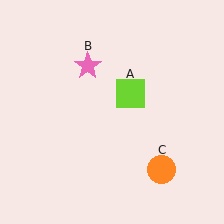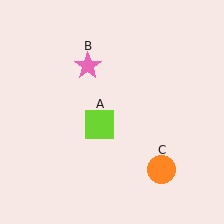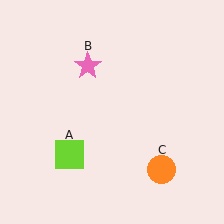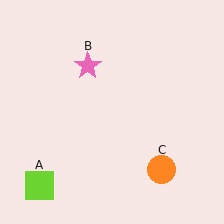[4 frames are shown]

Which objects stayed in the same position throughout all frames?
Pink star (object B) and orange circle (object C) remained stationary.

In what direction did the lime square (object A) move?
The lime square (object A) moved down and to the left.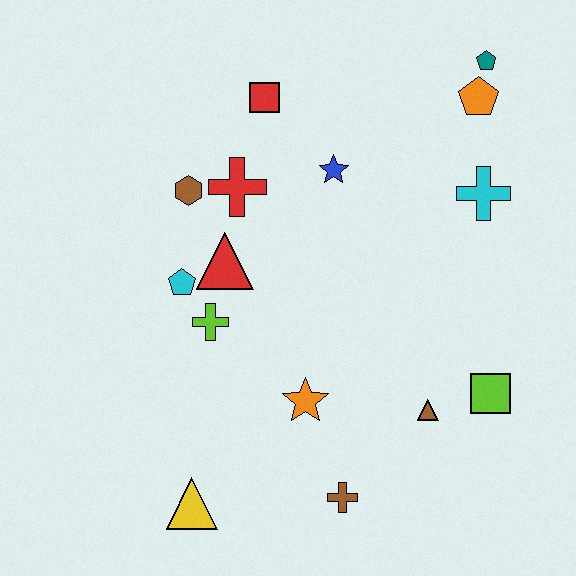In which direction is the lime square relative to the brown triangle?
The lime square is to the right of the brown triangle.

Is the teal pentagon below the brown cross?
No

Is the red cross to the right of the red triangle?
Yes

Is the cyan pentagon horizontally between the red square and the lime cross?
No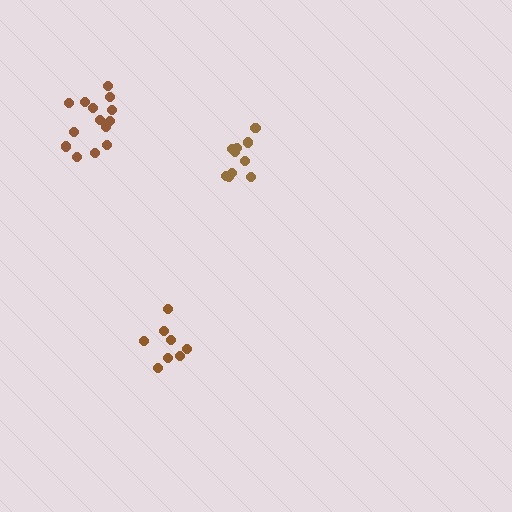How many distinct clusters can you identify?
There are 3 distinct clusters.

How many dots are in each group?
Group 1: 8 dots, Group 2: 14 dots, Group 3: 10 dots (32 total).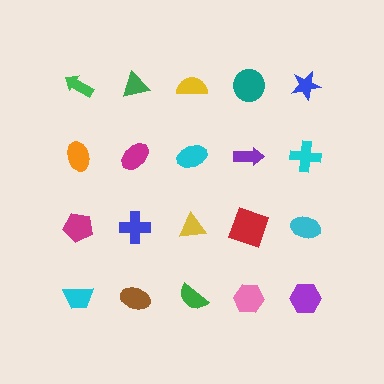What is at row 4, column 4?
A pink hexagon.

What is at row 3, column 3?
A yellow triangle.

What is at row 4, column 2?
A brown ellipse.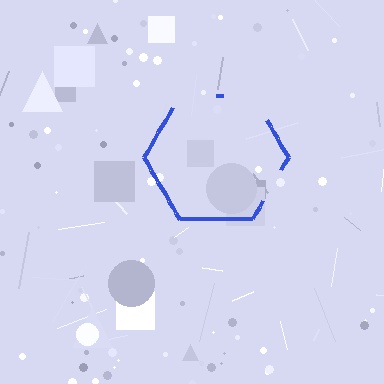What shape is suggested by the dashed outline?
The dashed outline suggests a hexagon.